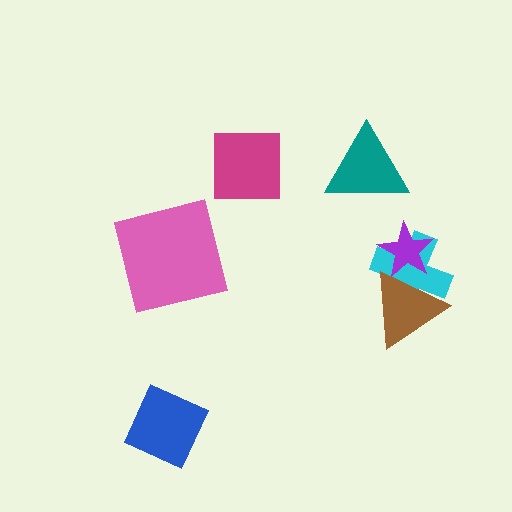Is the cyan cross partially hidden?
Yes, it is partially covered by another shape.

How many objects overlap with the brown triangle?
2 objects overlap with the brown triangle.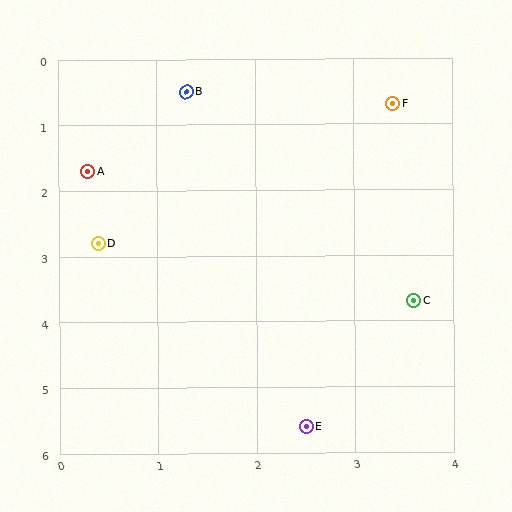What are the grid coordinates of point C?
Point C is at approximately (3.6, 3.7).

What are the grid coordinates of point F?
Point F is at approximately (3.4, 0.7).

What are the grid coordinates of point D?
Point D is at approximately (0.4, 2.8).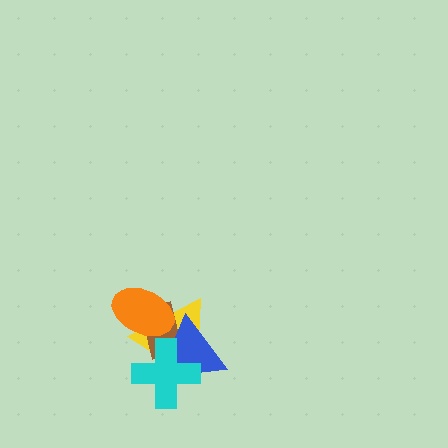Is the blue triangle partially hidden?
Yes, it is partially covered by another shape.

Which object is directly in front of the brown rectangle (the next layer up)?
The blue triangle is directly in front of the brown rectangle.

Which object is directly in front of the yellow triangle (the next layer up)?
The brown rectangle is directly in front of the yellow triangle.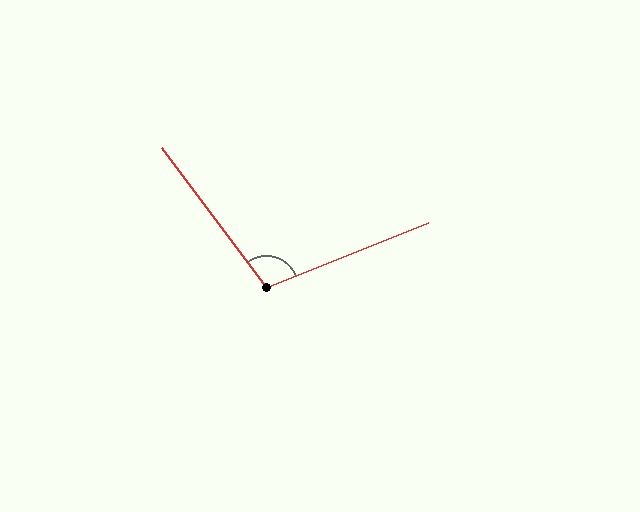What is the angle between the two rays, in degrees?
Approximately 105 degrees.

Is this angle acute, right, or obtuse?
It is obtuse.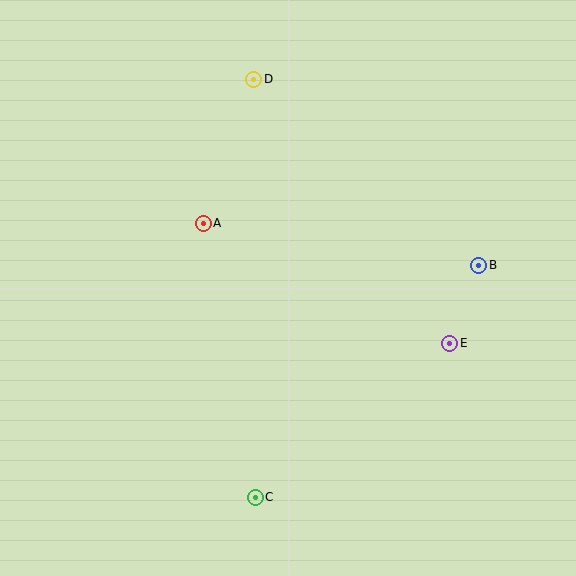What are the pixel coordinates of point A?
Point A is at (203, 223).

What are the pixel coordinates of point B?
Point B is at (479, 265).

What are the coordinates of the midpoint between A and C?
The midpoint between A and C is at (229, 360).